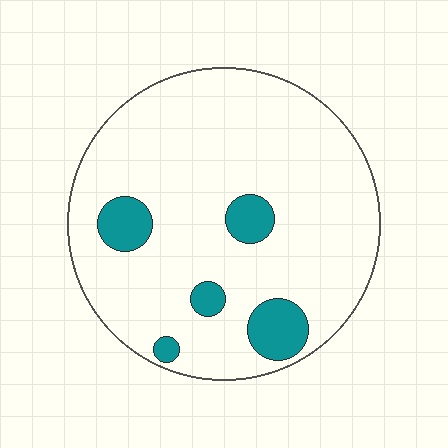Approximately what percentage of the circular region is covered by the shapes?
Approximately 10%.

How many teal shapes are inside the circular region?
5.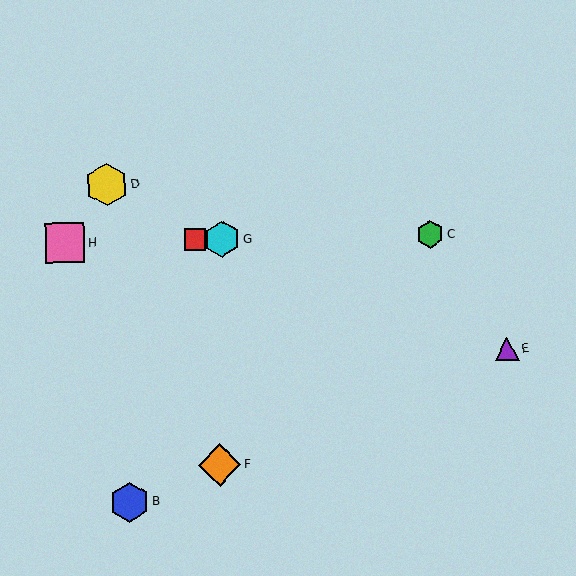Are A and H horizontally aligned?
Yes, both are at y≈240.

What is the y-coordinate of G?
Object G is at y≈239.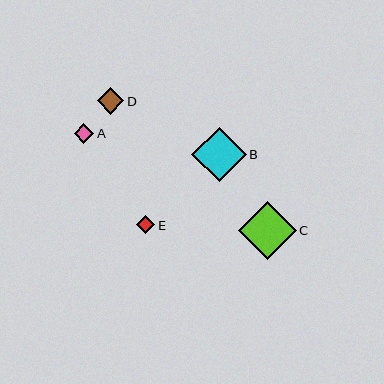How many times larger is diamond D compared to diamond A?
Diamond D is approximately 1.4 times the size of diamond A.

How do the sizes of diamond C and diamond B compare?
Diamond C and diamond B are approximately the same size.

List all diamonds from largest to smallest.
From largest to smallest: C, B, D, A, E.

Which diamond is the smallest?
Diamond E is the smallest with a size of approximately 18 pixels.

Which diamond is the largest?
Diamond C is the largest with a size of approximately 58 pixels.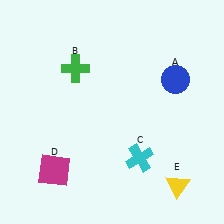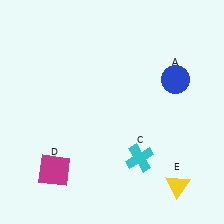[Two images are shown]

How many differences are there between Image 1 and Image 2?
There is 1 difference between the two images.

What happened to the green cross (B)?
The green cross (B) was removed in Image 2. It was in the top-left area of Image 1.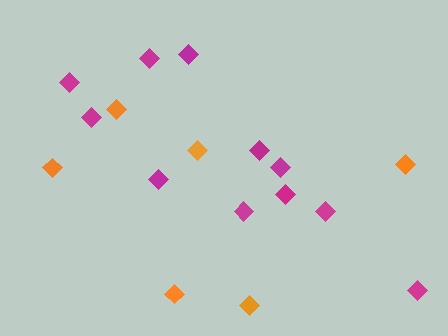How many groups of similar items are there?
There are 2 groups: one group of magenta diamonds (11) and one group of orange diamonds (6).